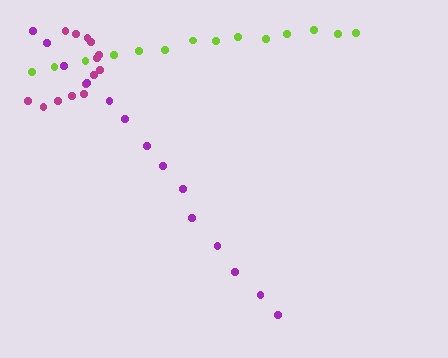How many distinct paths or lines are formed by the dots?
There are 3 distinct paths.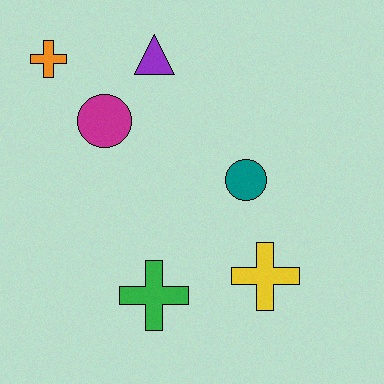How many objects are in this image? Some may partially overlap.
There are 6 objects.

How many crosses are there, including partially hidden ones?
There are 3 crosses.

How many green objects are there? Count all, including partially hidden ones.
There is 1 green object.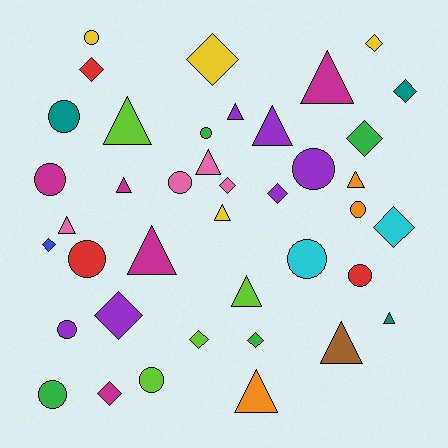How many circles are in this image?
There are 13 circles.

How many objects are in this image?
There are 40 objects.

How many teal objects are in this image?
There are 3 teal objects.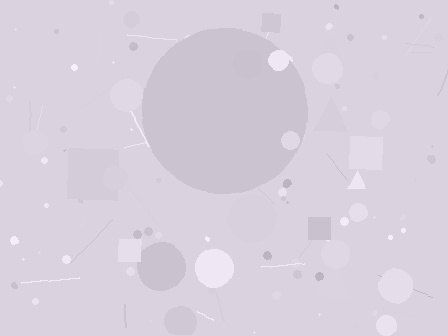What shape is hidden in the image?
A circle is hidden in the image.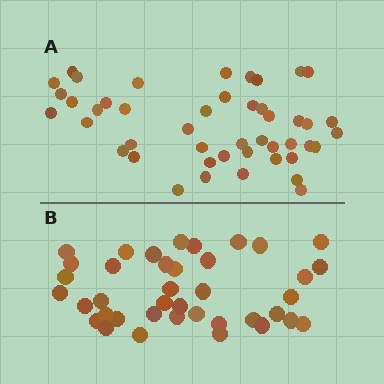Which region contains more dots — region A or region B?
Region A (the top region) has more dots.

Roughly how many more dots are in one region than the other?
Region A has roughly 8 or so more dots than region B.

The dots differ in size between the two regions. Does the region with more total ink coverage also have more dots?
No. Region B has more total ink coverage because its dots are larger, but region A actually contains more individual dots. Total area can be misleading — the number of items is what matters here.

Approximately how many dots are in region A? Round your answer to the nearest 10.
About 50 dots. (The exact count is 46, which rounds to 50.)